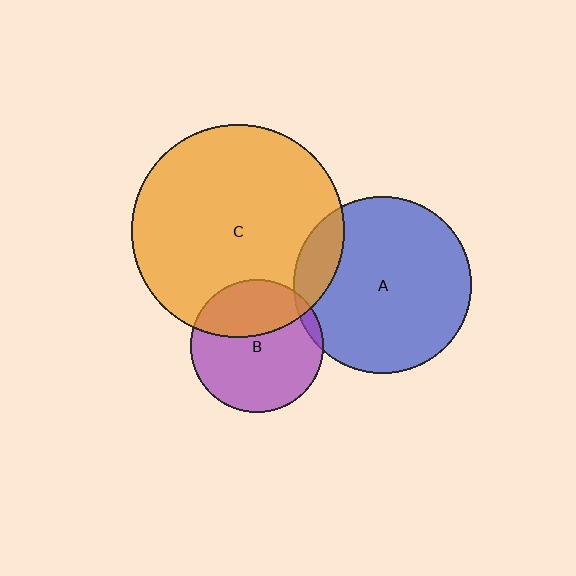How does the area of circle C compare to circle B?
Approximately 2.6 times.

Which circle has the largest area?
Circle C (orange).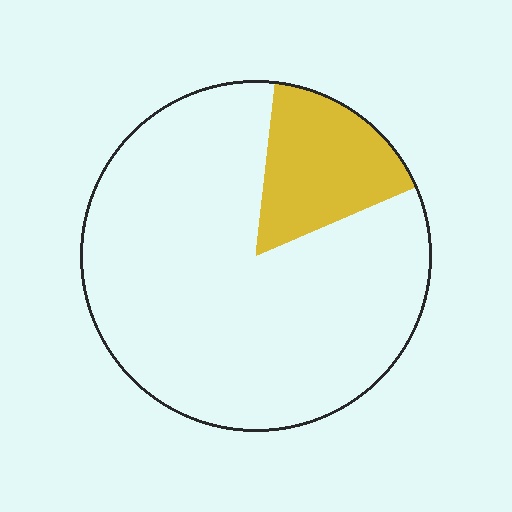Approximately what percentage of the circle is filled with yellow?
Approximately 15%.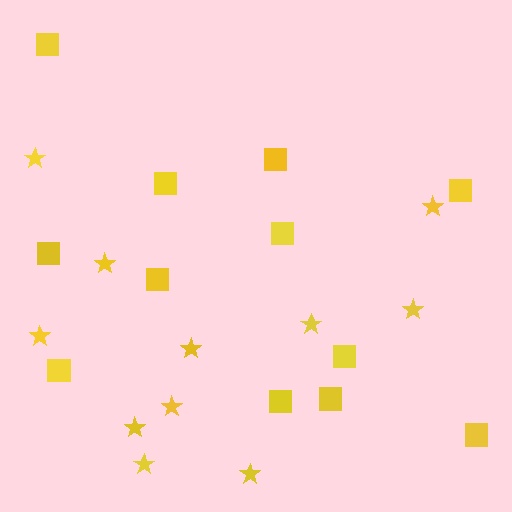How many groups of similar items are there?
There are 2 groups: one group of squares (12) and one group of stars (11).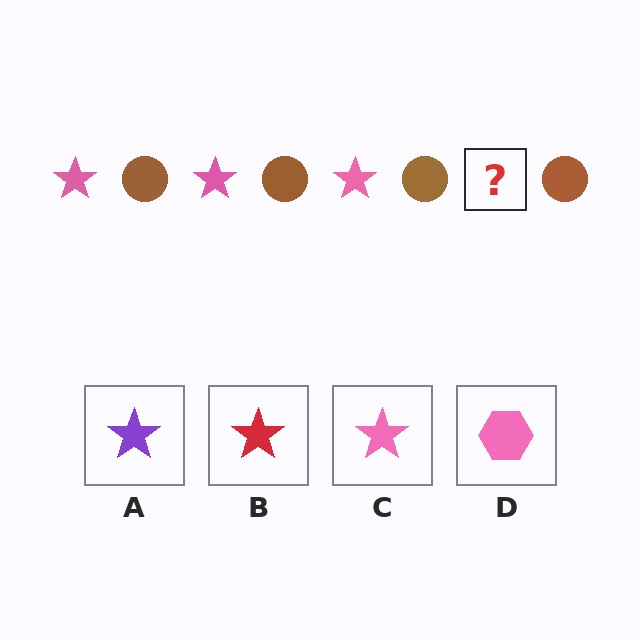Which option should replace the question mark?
Option C.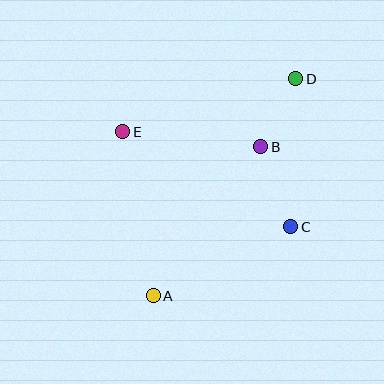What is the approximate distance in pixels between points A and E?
The distance between A and E is approximately 167 pixels.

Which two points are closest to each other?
Points B and D are closest to each other.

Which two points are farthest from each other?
Points A and D are farthest from each other.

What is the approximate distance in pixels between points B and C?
The distance between B and C is approximately 86 pixels.